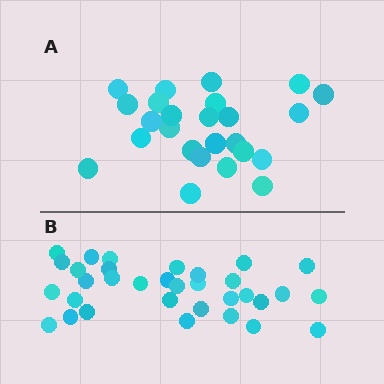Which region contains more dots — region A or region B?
Region B (the bottom region) has more dots.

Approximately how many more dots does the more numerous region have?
Region B has roughly 8 or so more dots than region A.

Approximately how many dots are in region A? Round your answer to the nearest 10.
About 20 dots. (The exact count is 25, which rounds to 20.)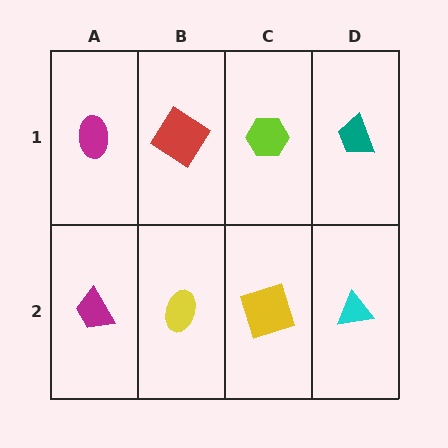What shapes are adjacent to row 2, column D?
A teal trapezoid (row 1, column D), a yellow square (row 2, column C).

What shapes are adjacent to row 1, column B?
A yellow ellipse (row 2, column B), a magenta ellipse (row 1, column A), a lime hexagon (row 1, column C).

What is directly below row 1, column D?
A cyan triangle.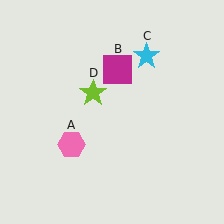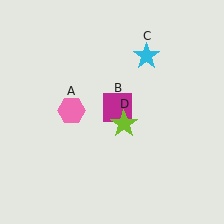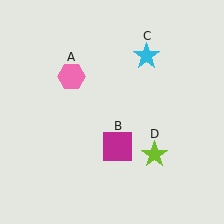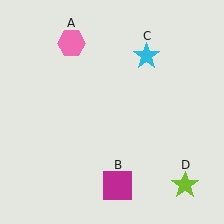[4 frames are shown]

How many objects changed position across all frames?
3 objects changed position: pink hexagon (object A), magenta square (object B), lime star (object D).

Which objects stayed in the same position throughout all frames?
Cyan star (object C) remained stationary.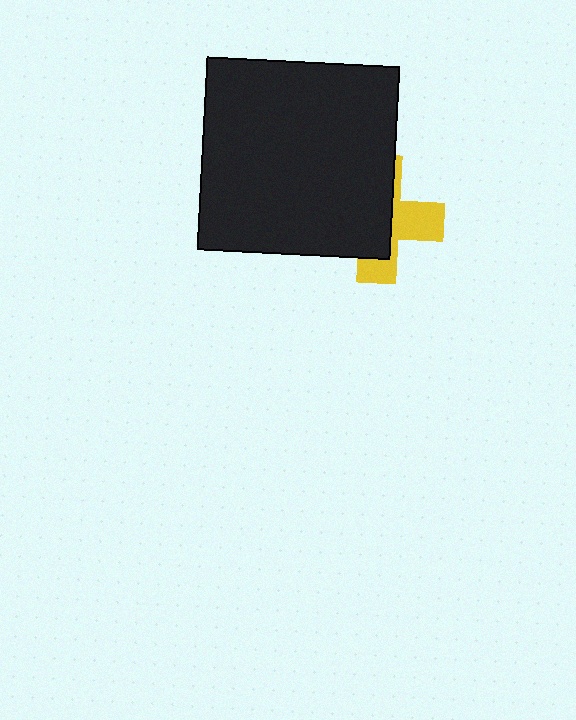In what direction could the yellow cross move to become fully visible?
The yellow cross could move right. That would shift it out from behind the black square entirely.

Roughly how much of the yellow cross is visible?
A small part of it is visible (roughly 39%).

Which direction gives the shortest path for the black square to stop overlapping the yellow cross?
Moving left gives the shortest separation.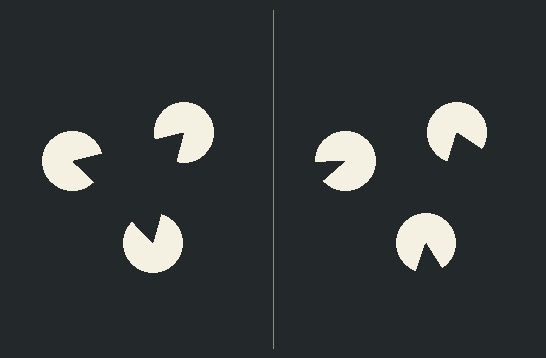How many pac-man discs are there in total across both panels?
6 — 3 on each side.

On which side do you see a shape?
An illusory triangle appears on the left side. On the right side the wedge cuts are rotated, so no coherent shape forms.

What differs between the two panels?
The pac-man discs are positioned identically on both sides; only the wedge orientations differ. On the left they align to a triangle; on the right they are misaligned.